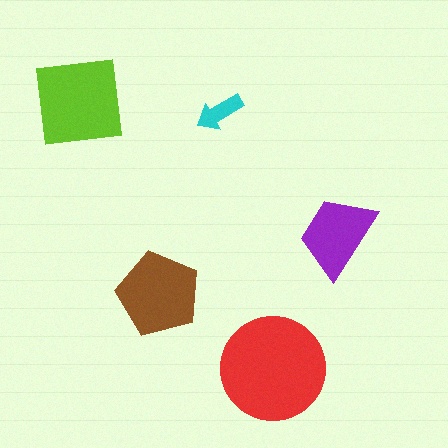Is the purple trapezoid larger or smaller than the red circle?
Smaller.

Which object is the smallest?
The cyan arrow.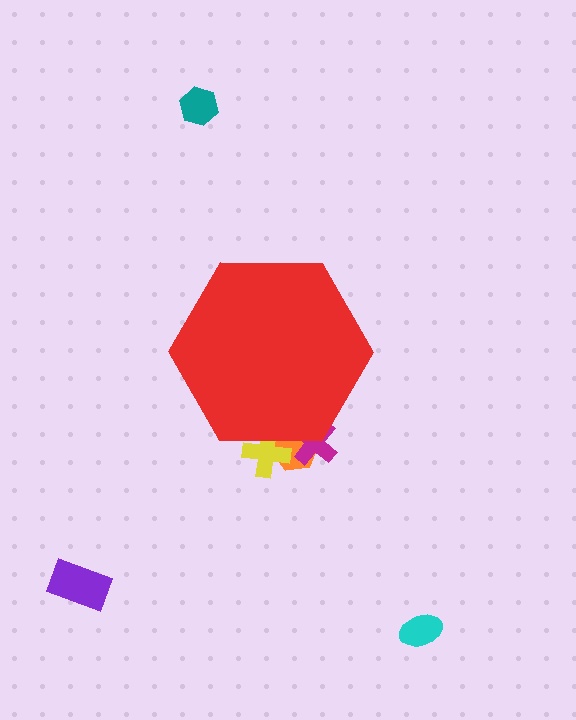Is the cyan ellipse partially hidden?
No, the cyan ellipse is fully visible.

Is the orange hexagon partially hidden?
Yes, the orange hexagon is partially hidden behind the red hexagon.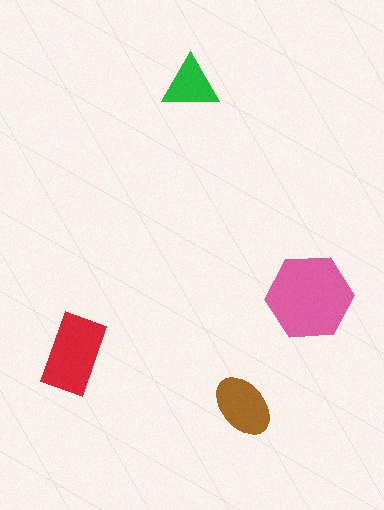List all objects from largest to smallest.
The pink hexagon, the red rectangle, the brown ellipse, the green triangle.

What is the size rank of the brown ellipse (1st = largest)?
3rd.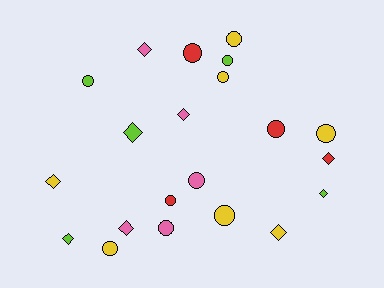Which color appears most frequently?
Yellow, with 7 objects.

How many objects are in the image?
There are 21 objects.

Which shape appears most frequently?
Circle, with 12 objects.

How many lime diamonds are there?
There are 3 lime diamonds.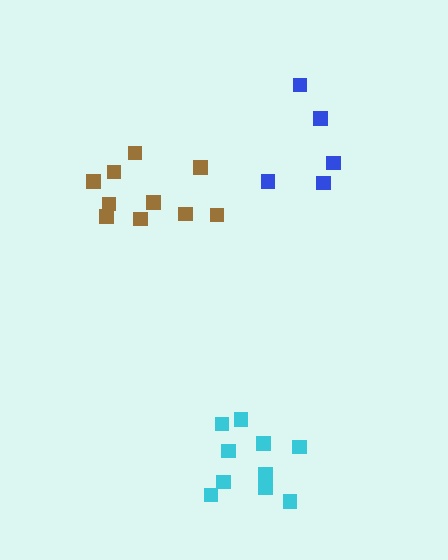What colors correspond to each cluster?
The clusters are colored: blue, cyan, brown.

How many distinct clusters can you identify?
There are 3 distinct clusters.